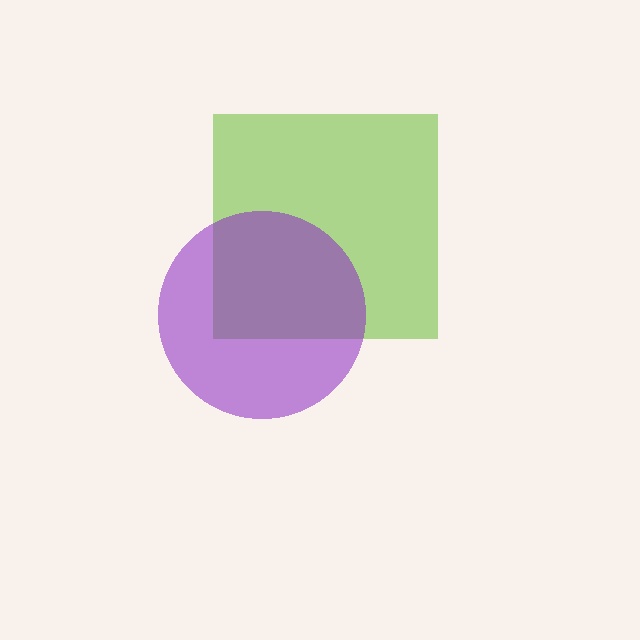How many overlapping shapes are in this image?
There are 2 overlapping shapes in the image.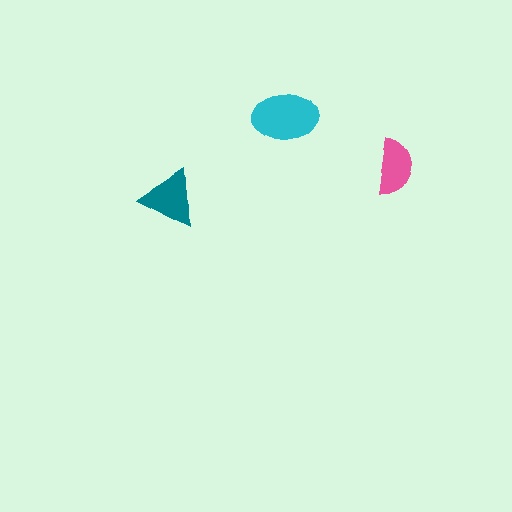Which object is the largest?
The cyan ellipse.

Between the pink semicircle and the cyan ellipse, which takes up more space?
The cyan ellipse.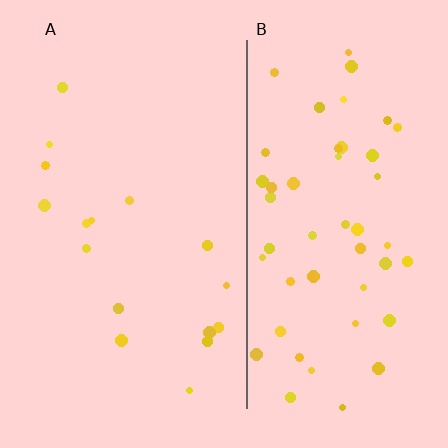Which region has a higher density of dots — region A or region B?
B (the right).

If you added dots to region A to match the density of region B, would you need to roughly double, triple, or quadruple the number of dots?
Approximately triple.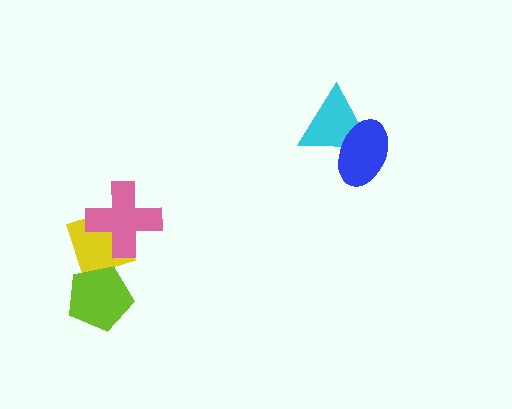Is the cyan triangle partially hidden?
Yes, it is partially covered by another shape.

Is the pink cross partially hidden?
No, no other shape covers it.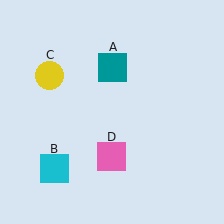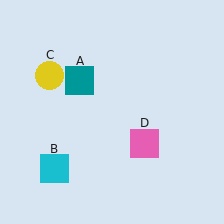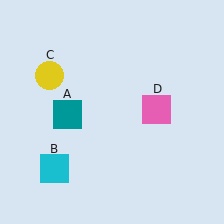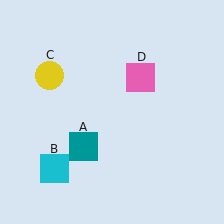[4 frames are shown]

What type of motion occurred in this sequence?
The teal square (object A), pink square (object D) rotated counterclockwise around the center of the scene.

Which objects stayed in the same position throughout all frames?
Cyan square (object B) and yellow circle (object C) remained stationary.